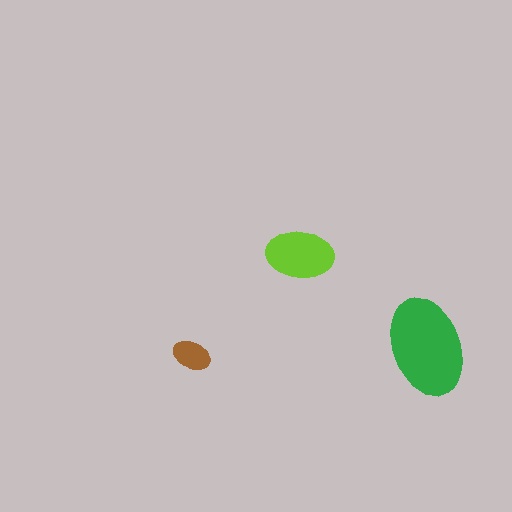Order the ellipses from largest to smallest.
the green one, the lime one, the brown one.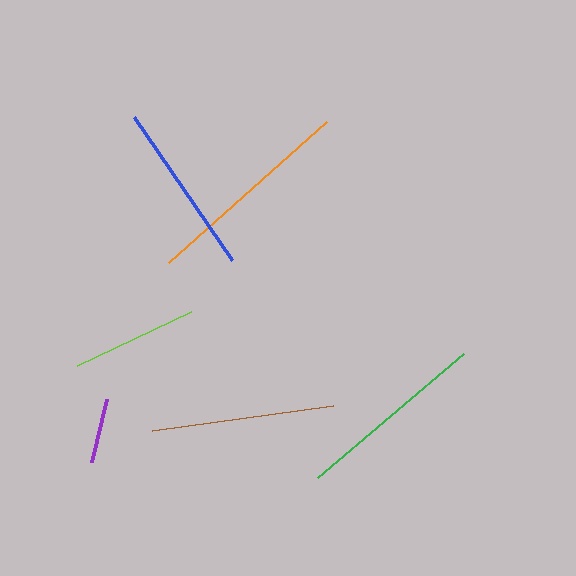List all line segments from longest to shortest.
From longest to shortest: orange, green, brown, blue, lime, purple.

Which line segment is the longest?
The orange line is the longest at approximately 212 pixels.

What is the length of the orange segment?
The orange segment is approximately 212 pixels long.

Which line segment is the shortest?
The purple line is the shortest at approximately 65 pixels.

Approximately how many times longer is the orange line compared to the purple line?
The orange line is approximately 3.3 times the length of the purple line.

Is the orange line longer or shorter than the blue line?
The orange line is longer than the blue line.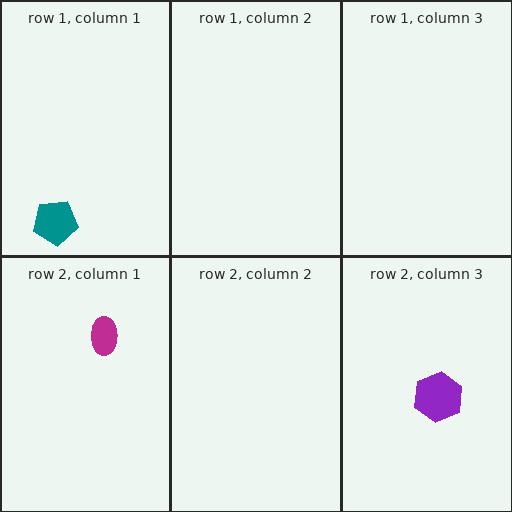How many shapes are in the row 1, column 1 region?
1.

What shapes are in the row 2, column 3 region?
The purple hexagon.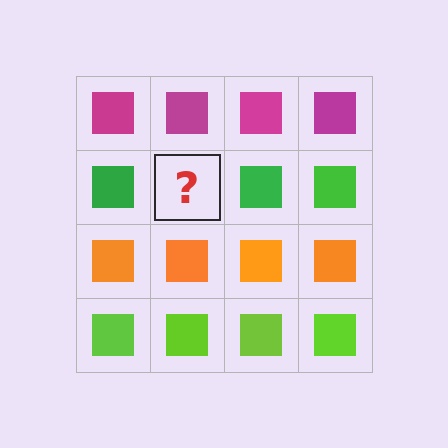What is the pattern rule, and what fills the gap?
The rule is that each row has a consistent color. The gap should be filled with a green square.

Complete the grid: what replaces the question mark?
The question mark should be replaced with a green square.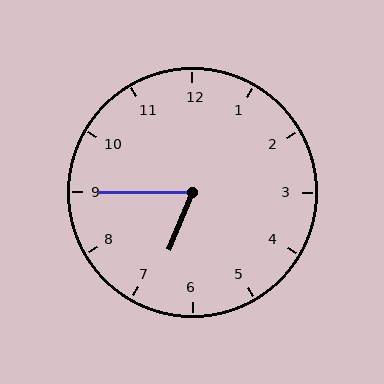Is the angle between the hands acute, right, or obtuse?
It is acute.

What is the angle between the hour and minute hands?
Approximately 68 degrees.